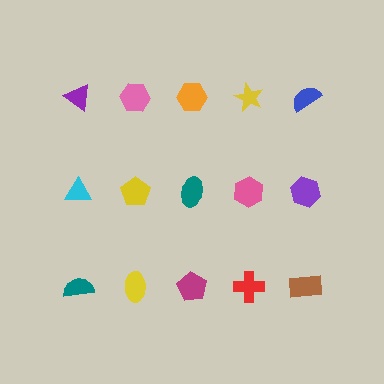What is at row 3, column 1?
A teal semicircle.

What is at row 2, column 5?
A purple hexagon.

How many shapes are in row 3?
5 shapes.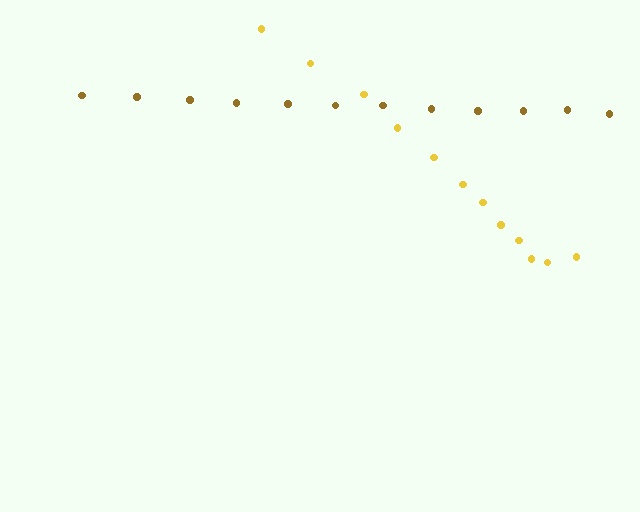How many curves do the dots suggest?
There are 2 distinct paths.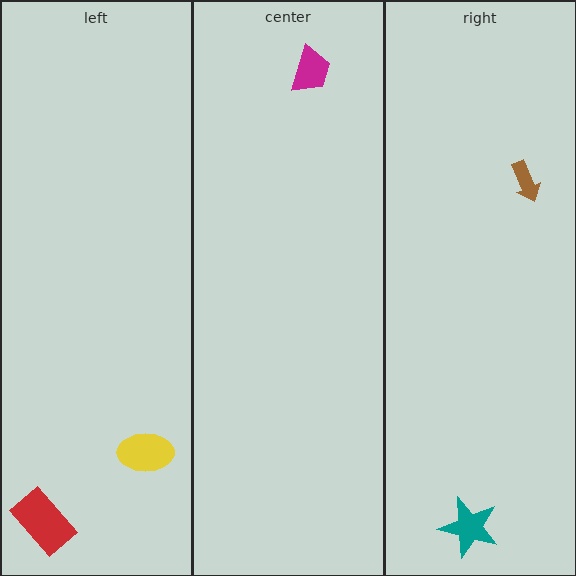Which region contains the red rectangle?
The left region.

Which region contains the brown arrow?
The right region.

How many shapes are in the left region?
2.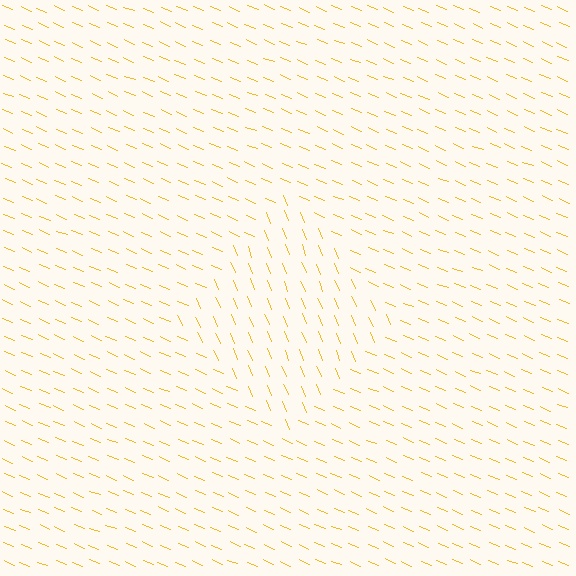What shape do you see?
I see a diamond.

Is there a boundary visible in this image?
Yes, there is a texture boundary formed by a change in line orientation.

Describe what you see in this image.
The image is filled with small yellow line segments. A diamond region in the image has lines oriented differently from the surrounding lines, creating a visible texture boundary.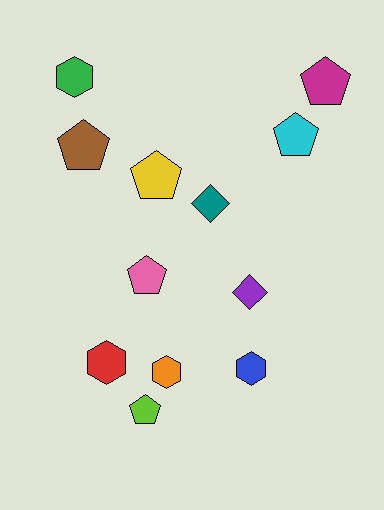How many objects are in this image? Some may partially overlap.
There are 12 objects.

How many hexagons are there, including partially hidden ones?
There are 4 hexagons.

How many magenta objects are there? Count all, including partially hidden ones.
There is 1 magenta object.